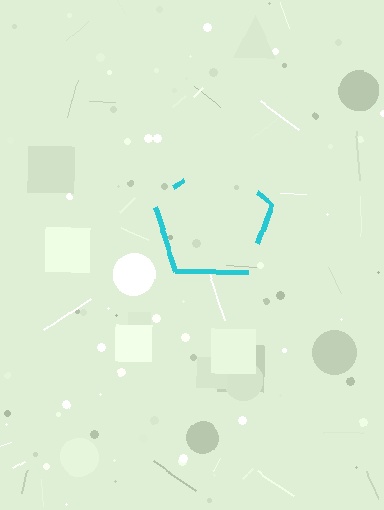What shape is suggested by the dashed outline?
The dashed outline suggests a pentagon.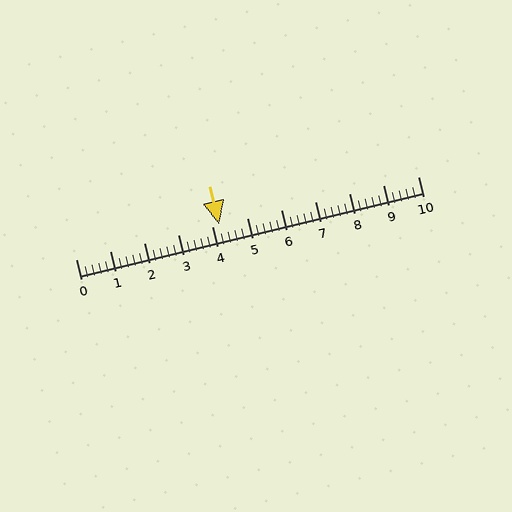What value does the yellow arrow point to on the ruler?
The yellow arrow points to approximately 4.2.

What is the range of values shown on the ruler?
The ruler shows values from 0 to 10.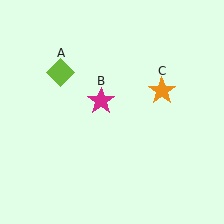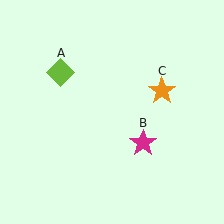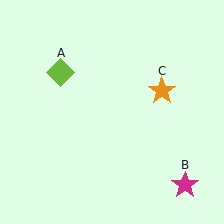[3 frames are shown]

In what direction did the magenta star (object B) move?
The magenta star (object B) moved down and to the right.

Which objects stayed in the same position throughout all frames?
Lime diamond (object A) and orange star (object C) remained stationary.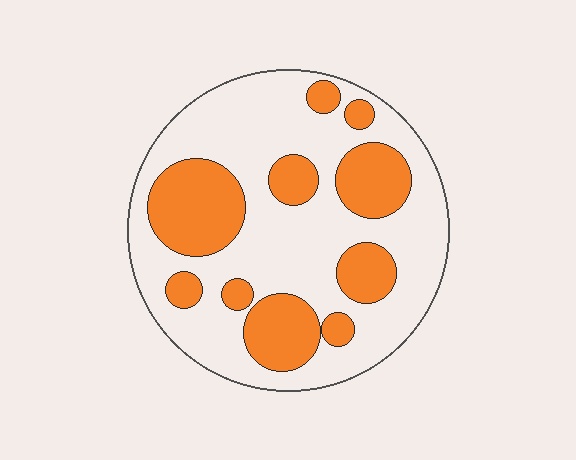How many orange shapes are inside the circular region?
10.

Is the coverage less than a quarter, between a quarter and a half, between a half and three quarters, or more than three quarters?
Between a quarter and a half.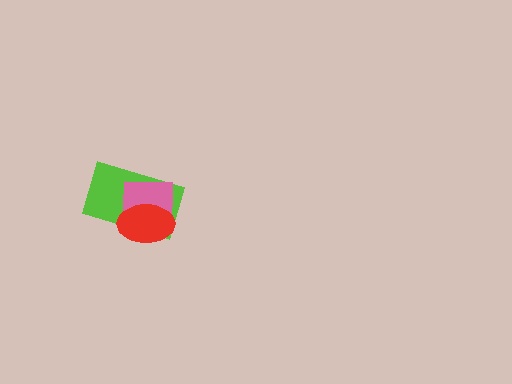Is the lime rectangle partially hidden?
Yes, it is partially covered by another shape.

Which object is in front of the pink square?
The red ellipse is in front of the pink square.